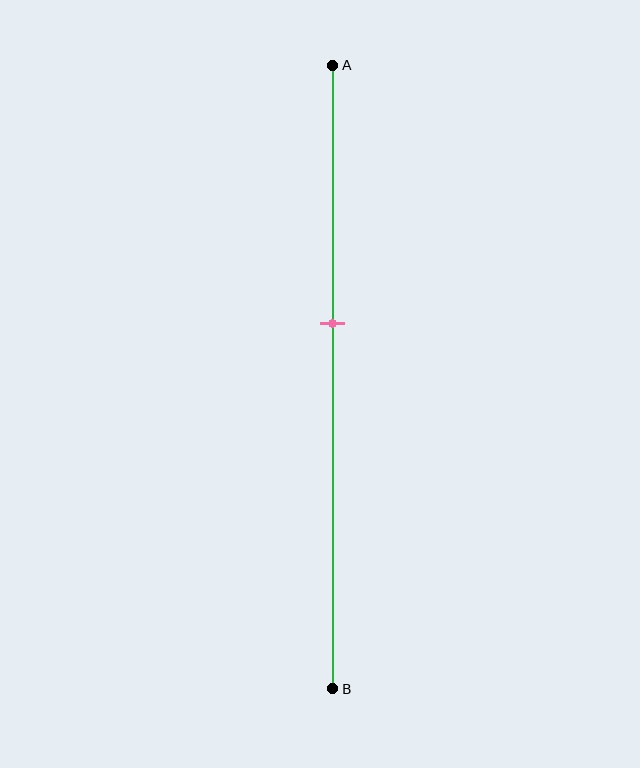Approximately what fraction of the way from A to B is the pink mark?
The pink mark is approximately 40% of the way from A to B.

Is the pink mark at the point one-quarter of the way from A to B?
No, the mark is at about 40% from A, not at the 25% one-quarter point.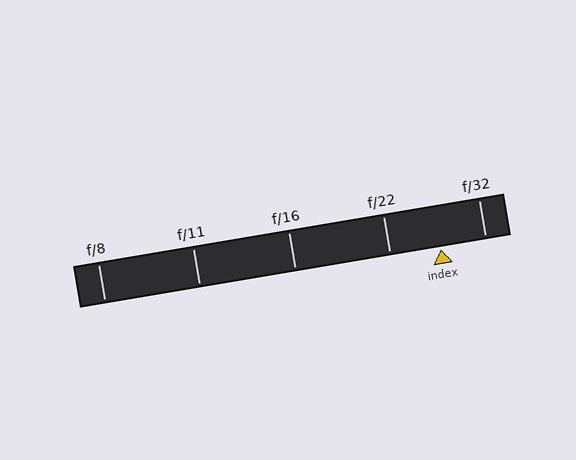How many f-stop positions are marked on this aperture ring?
There are 5 f-stop positions marked.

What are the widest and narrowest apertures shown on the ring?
The widest aperture shown is f/8 and the narrowest is f/32.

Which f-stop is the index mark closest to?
The index mark is closest to f/32.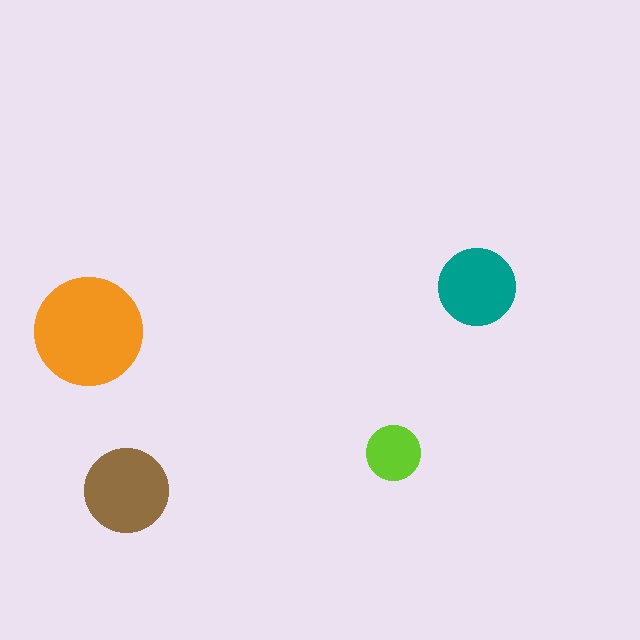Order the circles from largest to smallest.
the orange one, the brown one, the teal one, the lime one.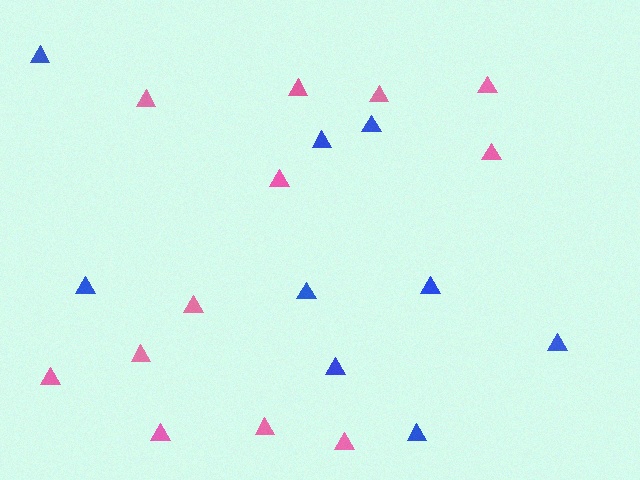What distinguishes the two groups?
There are 2 groups: one group of pink triangles (12) and one group of blue triangles (9).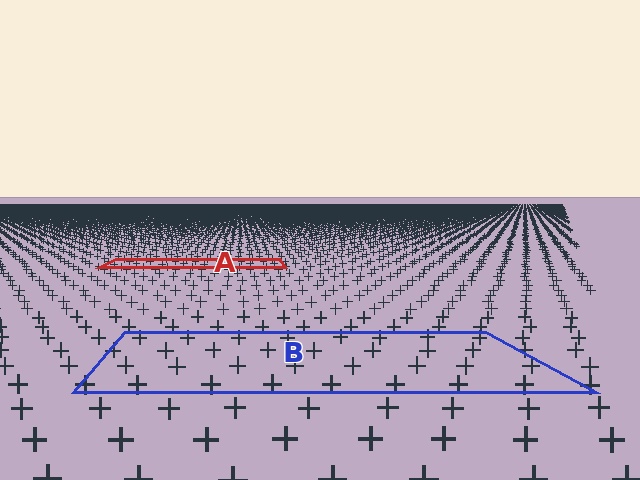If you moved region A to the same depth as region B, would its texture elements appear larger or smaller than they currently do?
They would appear larger. At a closer depth, the same texture elements are projected at a bigger on-screen size.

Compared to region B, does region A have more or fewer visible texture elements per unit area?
Region A has more texture elements per unit area — they are packed more densely because it is farther away.